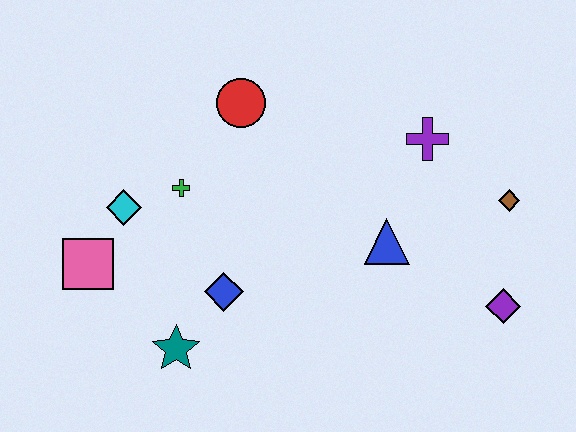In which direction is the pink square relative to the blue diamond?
The pink square is to the left of the blue diamond.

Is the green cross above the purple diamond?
Yes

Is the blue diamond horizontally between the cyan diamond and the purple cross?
Yes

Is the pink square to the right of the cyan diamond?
No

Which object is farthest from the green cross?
The purple diamond is farthest from the green cross.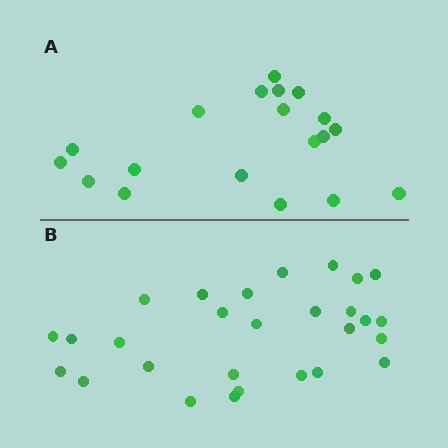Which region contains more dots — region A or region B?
Region B (the bottom region) has more dots.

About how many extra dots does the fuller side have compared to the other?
Region B has roughly 8 or so more dots than region A.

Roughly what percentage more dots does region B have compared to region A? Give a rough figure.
About 45% more.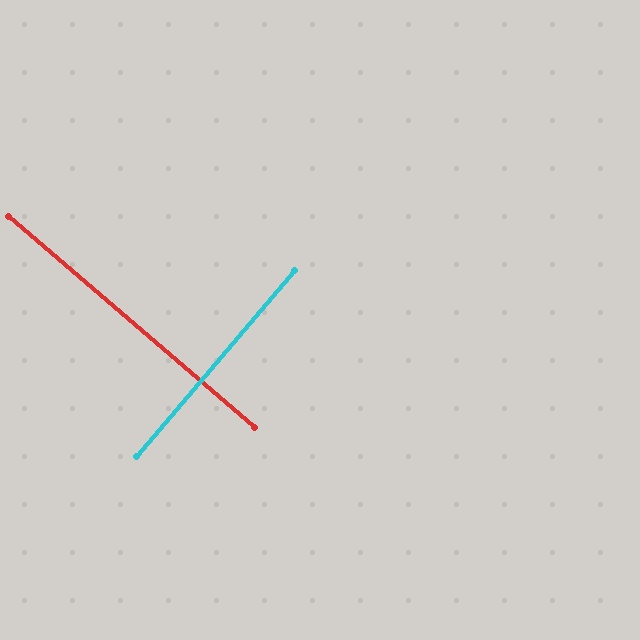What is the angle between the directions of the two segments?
Approximately 90 degrees.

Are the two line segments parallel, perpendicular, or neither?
Perpendicular — they meet at approximately 90°.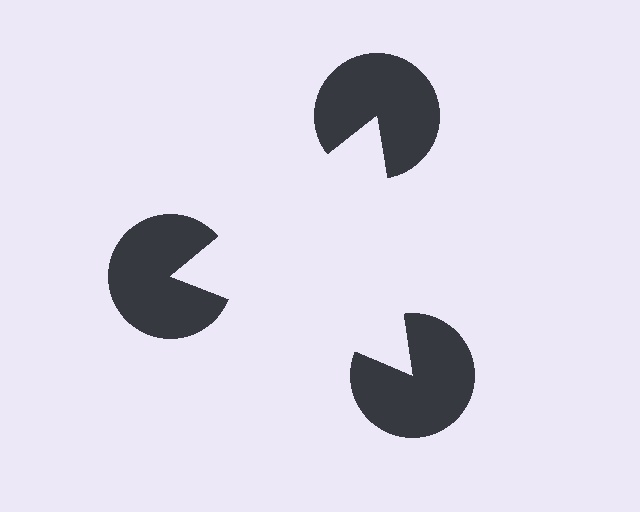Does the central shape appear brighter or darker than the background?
It typically appears slightly brighter than the background, even though no actual brightness change is drawn.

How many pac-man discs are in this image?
There are 3 — one at each vertex of the illusory triangle.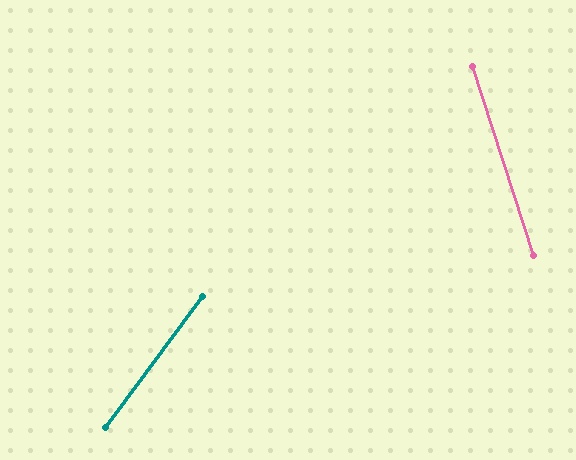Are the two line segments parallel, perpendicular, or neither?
Neither parallel nor perpendicular — they differ by about 54°.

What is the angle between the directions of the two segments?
Approximately 54 degrees.